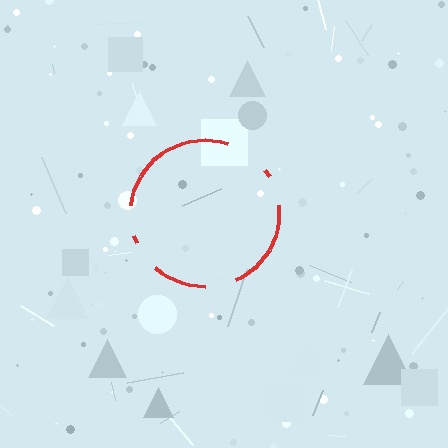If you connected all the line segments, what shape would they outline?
They would outline a circle.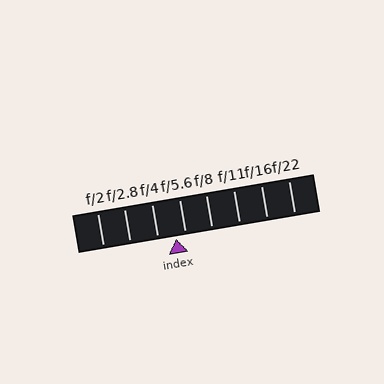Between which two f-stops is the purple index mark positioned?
The index mark is between f/4 and f/5.6.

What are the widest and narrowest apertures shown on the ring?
The widest aperture shown is f/2 and the narrowest is f/22.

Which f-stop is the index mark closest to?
The index mark is closest to f/5.6.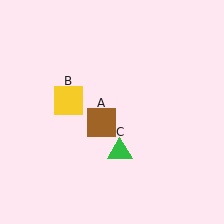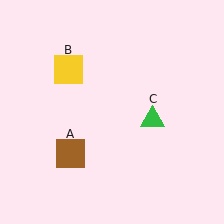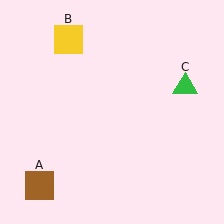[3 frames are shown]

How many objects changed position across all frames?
3 objects changed position: brown square (object A), yellow square (object B), green triangle (object C).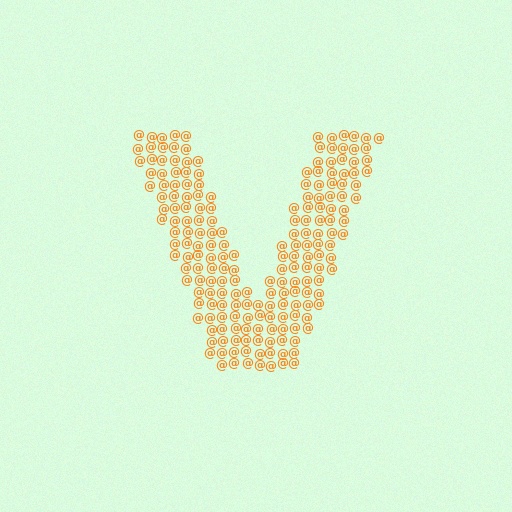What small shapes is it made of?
It is made of small at signs.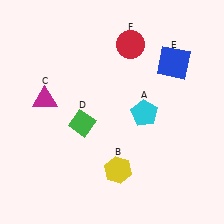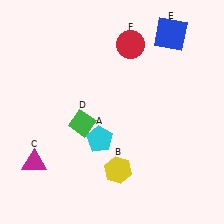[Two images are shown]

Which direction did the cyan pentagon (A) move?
The cyan pentagon (A) moved left.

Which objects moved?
The objects that moved are: the cyan pentagon (A), the magenta triangle (C), the blue square (E).